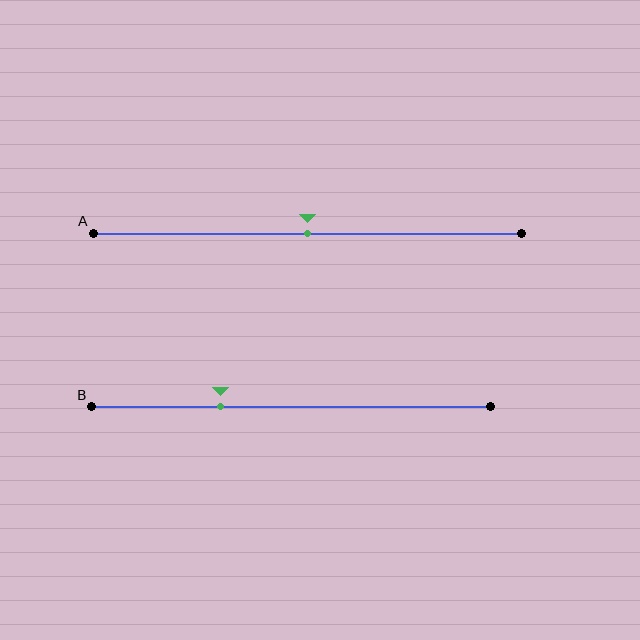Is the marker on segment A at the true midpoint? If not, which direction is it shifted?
Yes, the marker on segment A is at the true midpoint.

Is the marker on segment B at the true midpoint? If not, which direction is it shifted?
No, the marker on segment B is shifted to the left by about 18% of the segment length.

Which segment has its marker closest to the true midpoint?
Segment A has its marker closest to the true midpoint.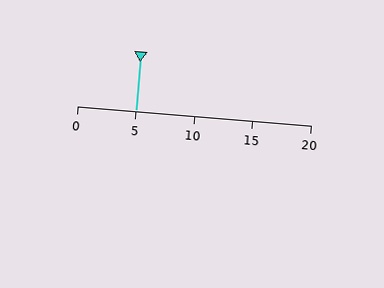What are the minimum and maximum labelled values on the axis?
The axis runs from 0 to 20.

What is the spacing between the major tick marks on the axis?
The major ticks are spaced 5 apart.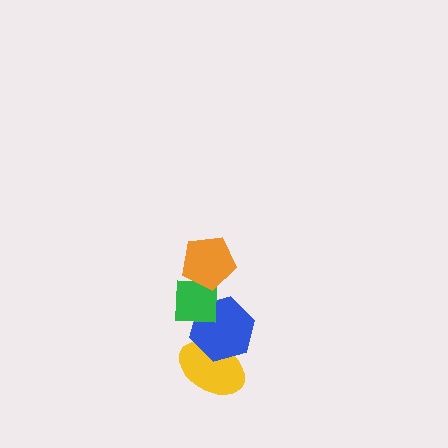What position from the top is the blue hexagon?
The blue hexagon is 3rd from the top.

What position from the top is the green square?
The green square is 2nd from the top.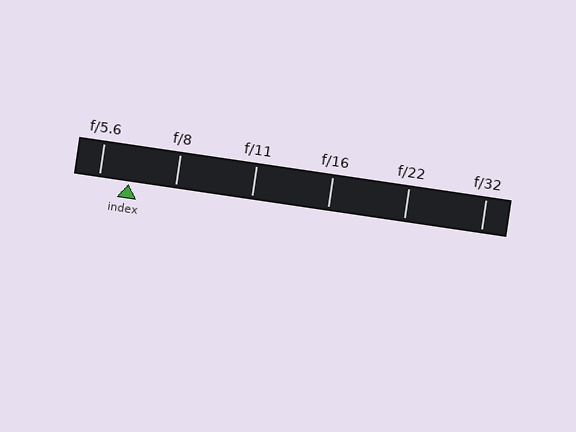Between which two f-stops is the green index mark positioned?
The index mark is between f/5.6 and f/8.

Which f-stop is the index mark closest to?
The index mark is closest to f/5.6.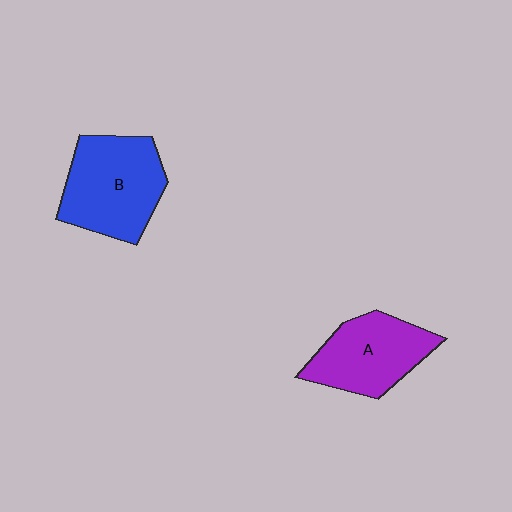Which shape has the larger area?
Shape B (blue).